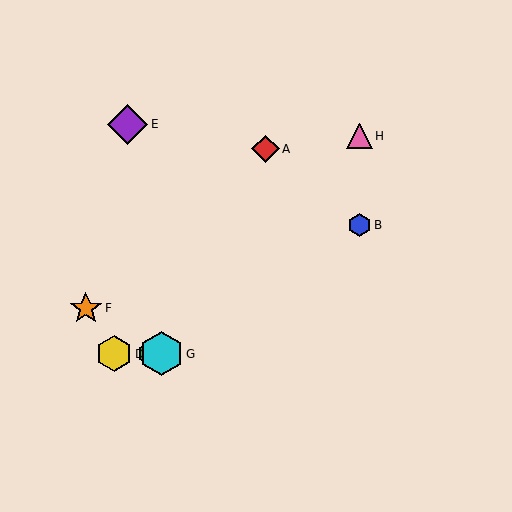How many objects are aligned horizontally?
3 objects (C, D, G) are aligned horizontally.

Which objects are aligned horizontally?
Objects C, D, G are aligned horizontally.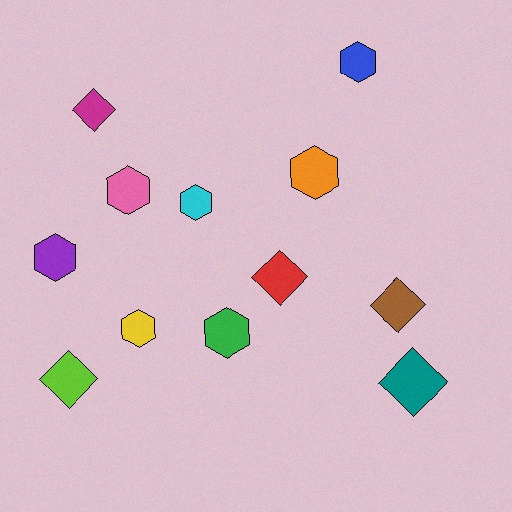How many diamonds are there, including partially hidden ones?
There are 5 diamonds.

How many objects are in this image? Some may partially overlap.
There are 12 objects.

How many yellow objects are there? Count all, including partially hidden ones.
There is 1 yellow object.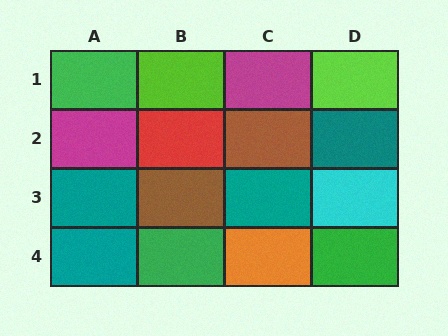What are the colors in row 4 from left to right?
Teal, green, orange, green.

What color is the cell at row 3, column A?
Teal.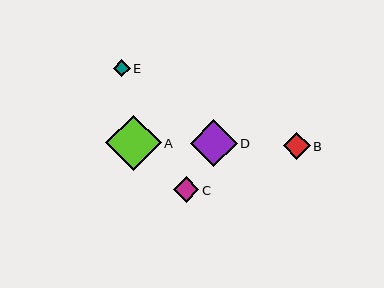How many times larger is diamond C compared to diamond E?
Diamond C is approximately 1.5 times the size of diamond E.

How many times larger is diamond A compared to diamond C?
Diamond A is approximately 2.2 times the size of diamond C.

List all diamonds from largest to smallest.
From largest to smallest: A, D, B, C, E.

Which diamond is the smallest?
Diamond E is the smallest with a size of approximately 17 pixels.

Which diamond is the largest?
Diamond A is the largest with a size of approximately 55 pixels.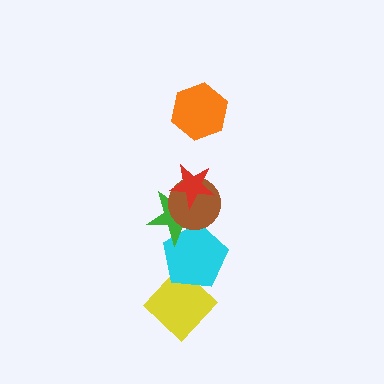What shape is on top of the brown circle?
The red star is on top of the brown circle.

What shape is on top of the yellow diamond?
The cyan pentagon is on top of the yellow diamond.